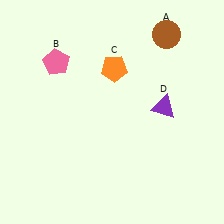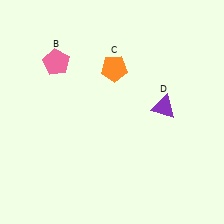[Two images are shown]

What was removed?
The brown circle (A) was removed in Image 2.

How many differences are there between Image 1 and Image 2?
There is 1 difference between the two images.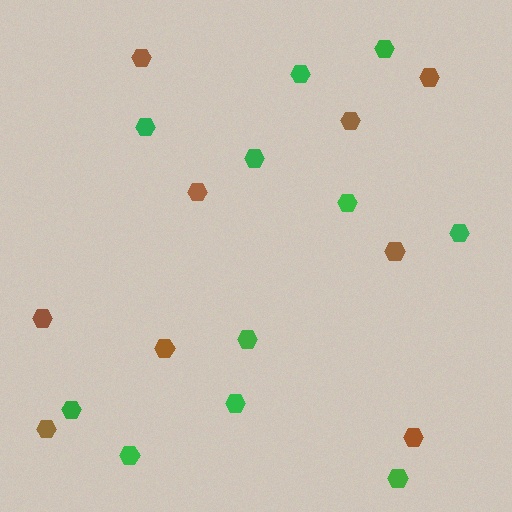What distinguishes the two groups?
There are 2 groups: one group of brown hexagons (9) and one group of green hexagons (11).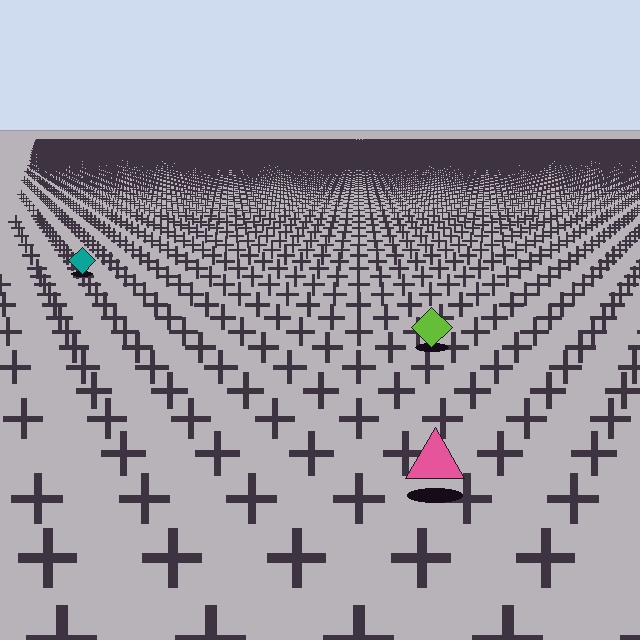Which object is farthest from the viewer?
The teal diamond is farthest from the viewer. It appears smaller and the ground texture around it is denser.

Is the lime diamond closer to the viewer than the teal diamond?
Yes. The lime diamond is closer — you can tell from the texture gradient: the ground texture is coarser near it.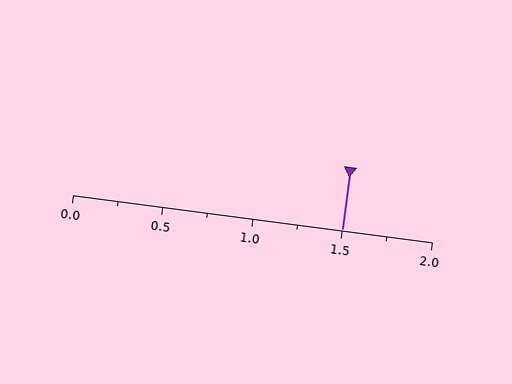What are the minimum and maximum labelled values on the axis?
The axis runs from 0.0 to 2.0.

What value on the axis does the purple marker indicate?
The marker indicates approximately 1.5.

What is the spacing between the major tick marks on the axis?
The major ticks are spaced 0.5 apart.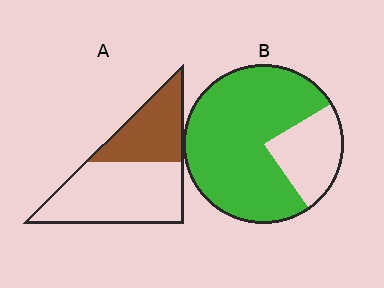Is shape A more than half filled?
No.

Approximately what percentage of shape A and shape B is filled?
A is approximately 40% and B is approximately 75%.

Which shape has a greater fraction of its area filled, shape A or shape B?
Shape B.